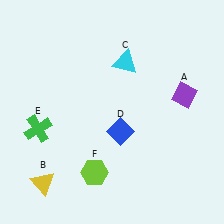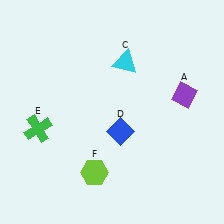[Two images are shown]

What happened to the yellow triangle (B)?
The yellow triangle (B) was removed in Image 2. It was in the bottom-left area of Image 1.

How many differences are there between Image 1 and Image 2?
There is 1 difference between the two images.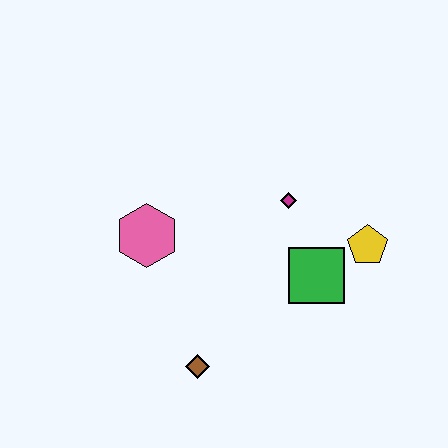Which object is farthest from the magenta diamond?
The brown diamond is farthest from the magenta diamond.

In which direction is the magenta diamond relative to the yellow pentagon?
The magenta diamond is to the left of the yellow pentagon.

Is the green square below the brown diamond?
No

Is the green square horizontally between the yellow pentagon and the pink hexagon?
Yes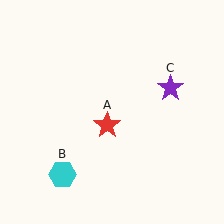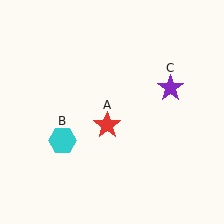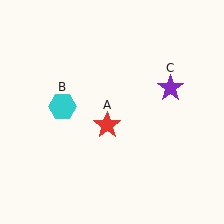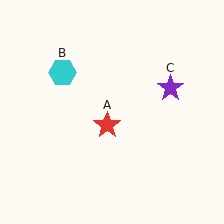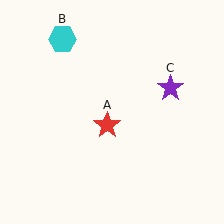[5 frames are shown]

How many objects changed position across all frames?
1 object changed position: cyan hexagon (object B).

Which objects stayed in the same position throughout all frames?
Red star (object A) and purple star (object C) remained stationary.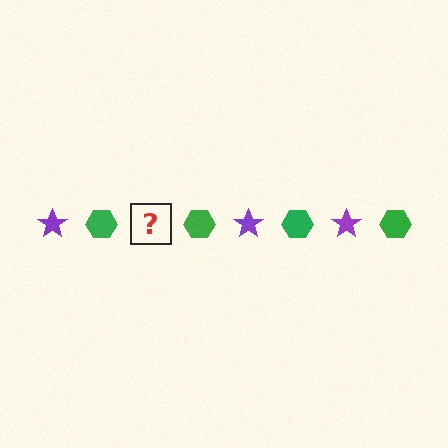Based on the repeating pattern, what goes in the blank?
The blank should be a purple star.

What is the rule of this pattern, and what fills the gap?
The rule is that the pattern alternates between purple star and green hexagon. The gap should be filled with a purple star.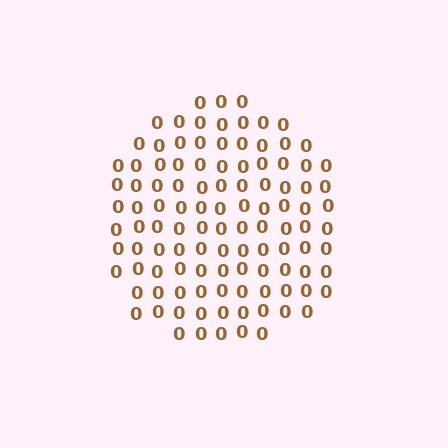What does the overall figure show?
The overall figure shows a circle.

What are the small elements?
The small elements are digit 0's.